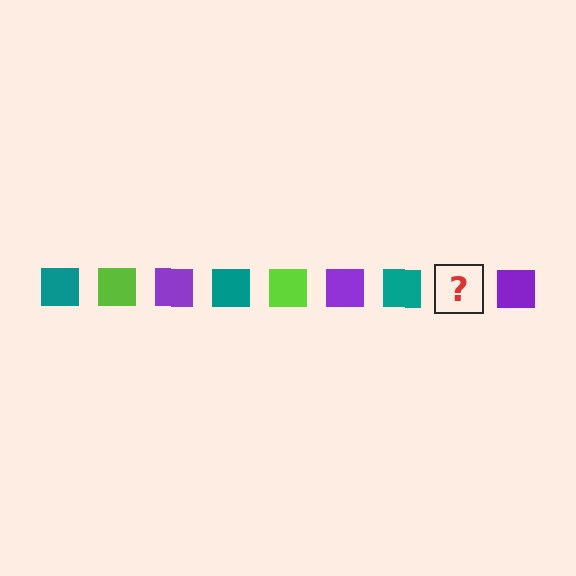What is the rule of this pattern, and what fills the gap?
The rule is that the pattern cycles through teal, lime, purple squares. The gap should be filled with a lime square.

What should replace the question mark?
The question mark should be replaced with a lime square.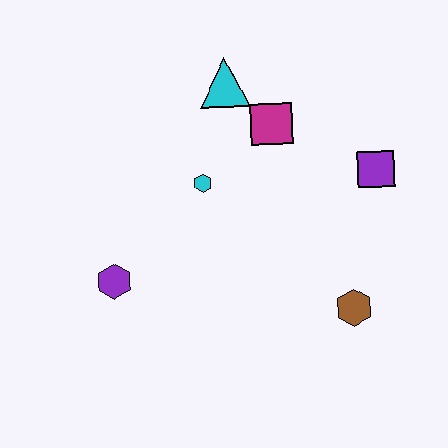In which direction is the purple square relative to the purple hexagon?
The purple square is to the right of the purple hexagon.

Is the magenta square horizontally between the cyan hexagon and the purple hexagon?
No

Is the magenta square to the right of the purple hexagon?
Yes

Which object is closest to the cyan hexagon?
The magenta square is closest to the cyan hexagon.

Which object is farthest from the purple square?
The purple hexagon is farthest from the purple square.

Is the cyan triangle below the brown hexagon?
No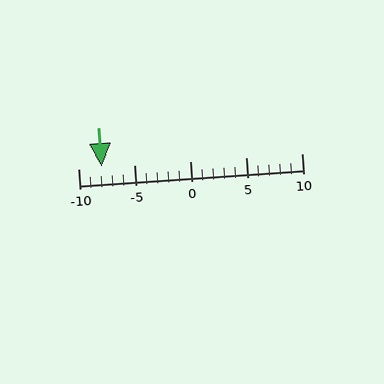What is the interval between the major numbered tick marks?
The major tick marks are spaced 5 units apart.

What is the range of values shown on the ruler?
The ruler shows values from -10 to 10.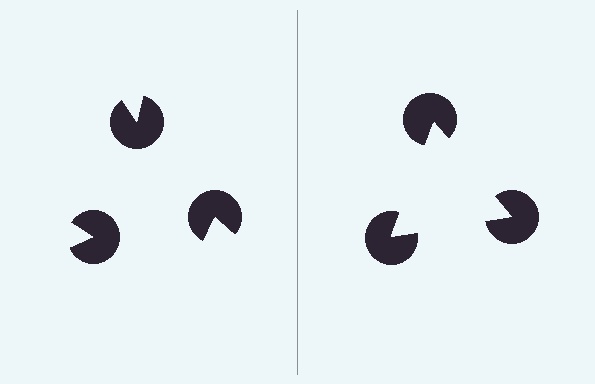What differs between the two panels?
The pac-man discs are positioned identically on both sides; only the wedge orientations differ. On the right they align to a triangle; on the left they are misaligned.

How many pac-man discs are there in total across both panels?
6 — 3 on each side.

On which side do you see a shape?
An illusory triangle appears on the right side. On the left side the wedge cuts are rotated, so no coherent shape forms.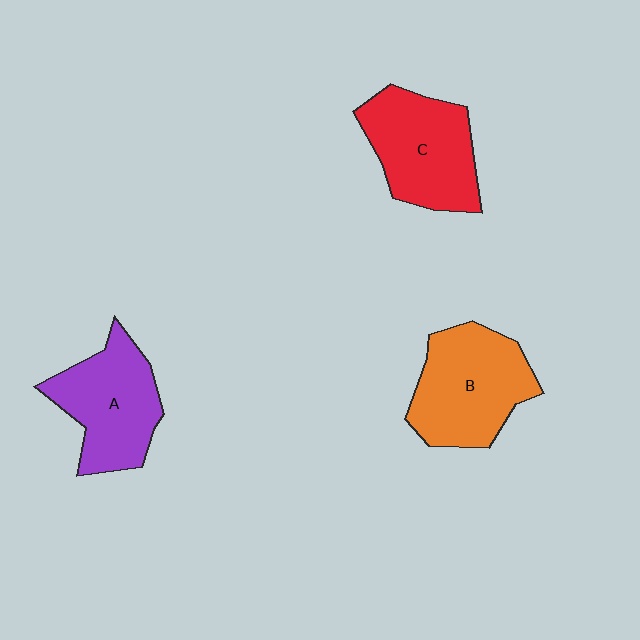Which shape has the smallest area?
Shape A (purple).